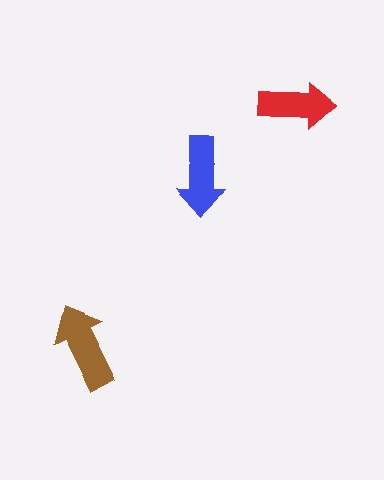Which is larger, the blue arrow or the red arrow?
The blue one.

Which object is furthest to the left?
The brown arrow is leftmost.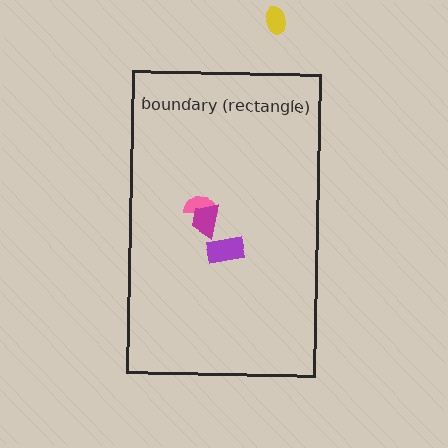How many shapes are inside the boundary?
3 inside, 1 outside.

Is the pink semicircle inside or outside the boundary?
Inside.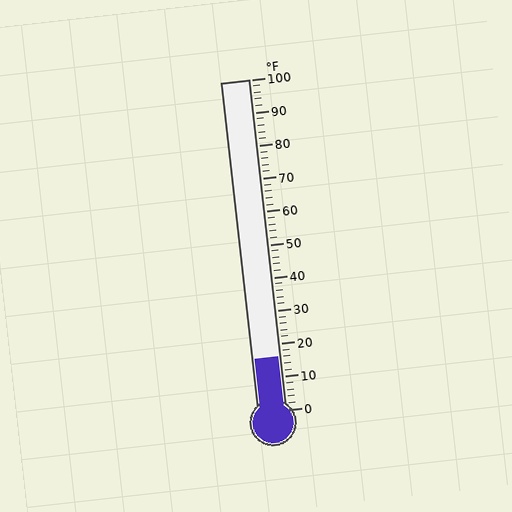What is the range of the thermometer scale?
The thermometer scale ranges from 0°F to 100°F.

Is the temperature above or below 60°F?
The temperature is below 60°F.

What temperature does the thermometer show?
The thermometer shows approximately 16°F.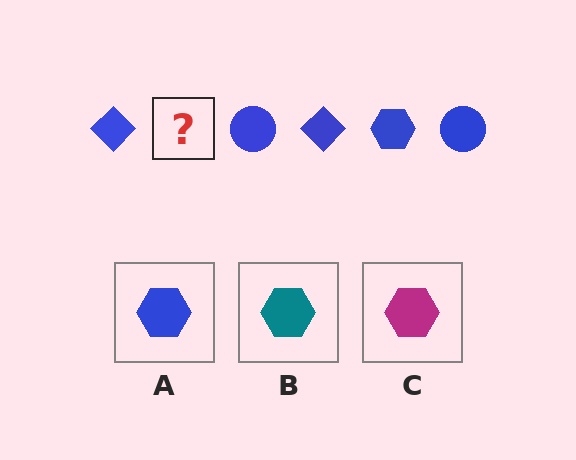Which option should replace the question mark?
Option A.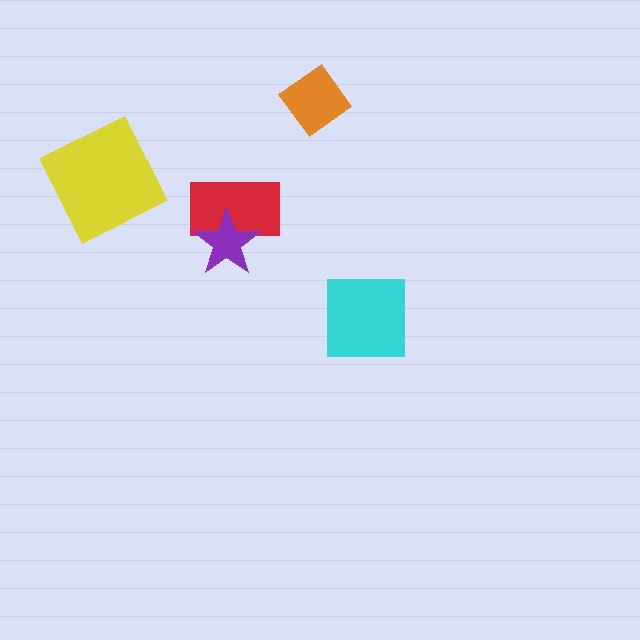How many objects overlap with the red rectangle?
1 object overlaps with the red rectangle.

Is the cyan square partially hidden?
No, no other shape covers it.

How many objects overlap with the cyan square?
0 objects overlap with the cyan square.